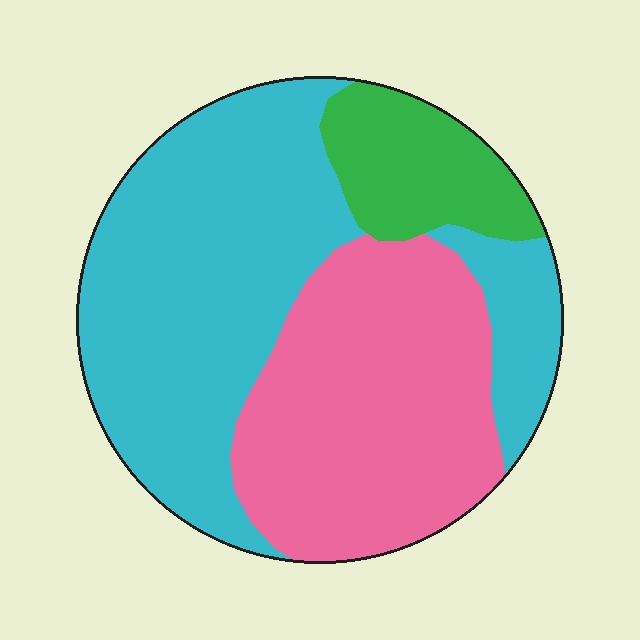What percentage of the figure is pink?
Pink covers around 35% of the figure.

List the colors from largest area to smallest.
From largest to smallest: cyan, pink, green.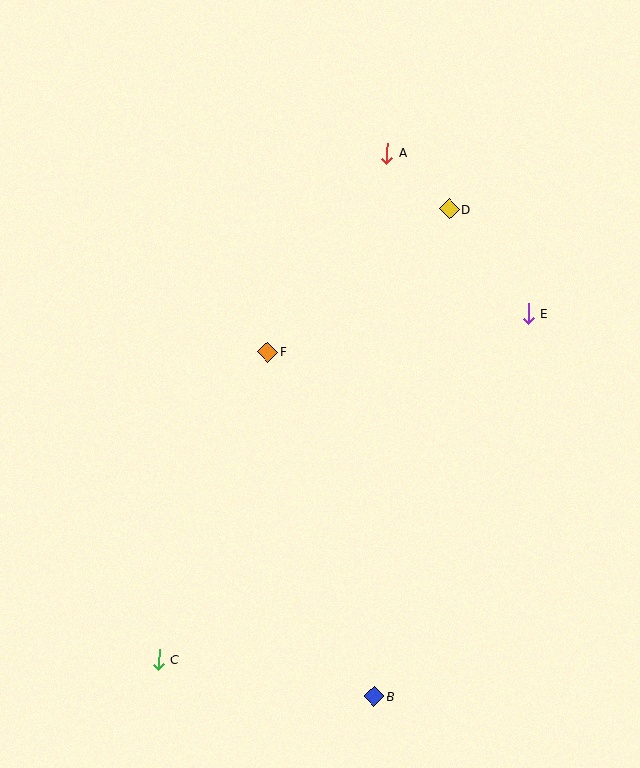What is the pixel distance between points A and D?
The distance between A and D is 84 pixels.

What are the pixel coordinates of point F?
Point F is at (268, 352).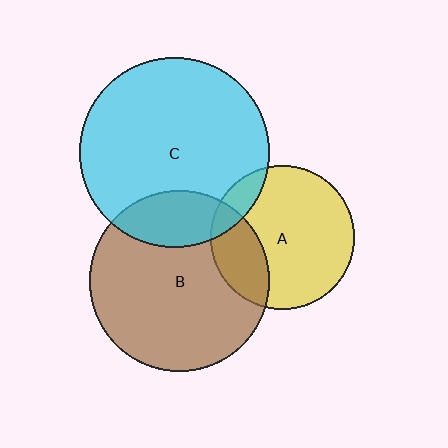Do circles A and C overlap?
Yes.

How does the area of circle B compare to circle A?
Approximately 1.6 times.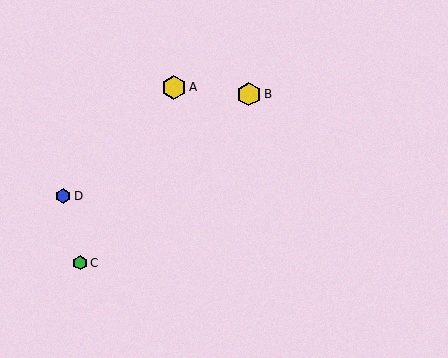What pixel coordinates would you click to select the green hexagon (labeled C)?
Click at (80, 263) to select the green hexagon C.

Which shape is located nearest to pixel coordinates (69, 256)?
The green hexagon (labeled C) at (80, 263) is nearest to that location.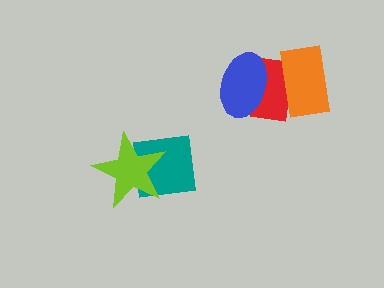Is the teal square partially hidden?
Yes, it is partially covered by another shape.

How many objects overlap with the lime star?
1 object overlaps with the lime star.